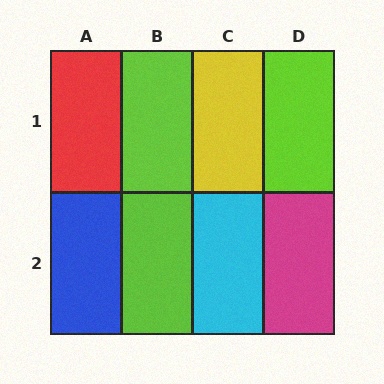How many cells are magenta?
1 cell is magenta.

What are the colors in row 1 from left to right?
Red, lime, yellow, lime.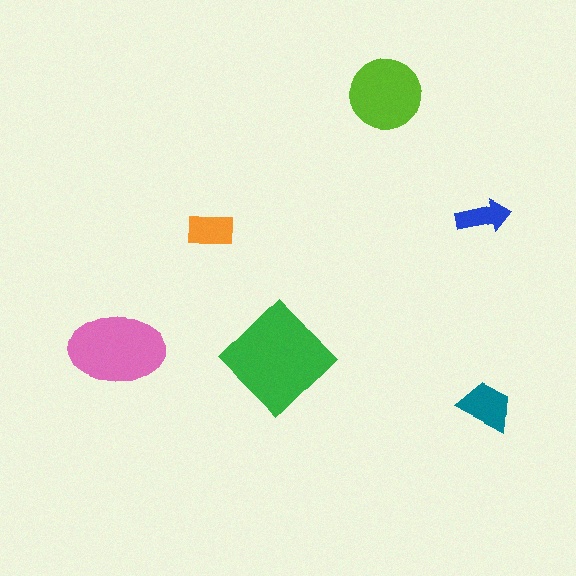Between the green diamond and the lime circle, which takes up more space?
The green diamond.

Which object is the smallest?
The blue arrow.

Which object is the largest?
The green diamond.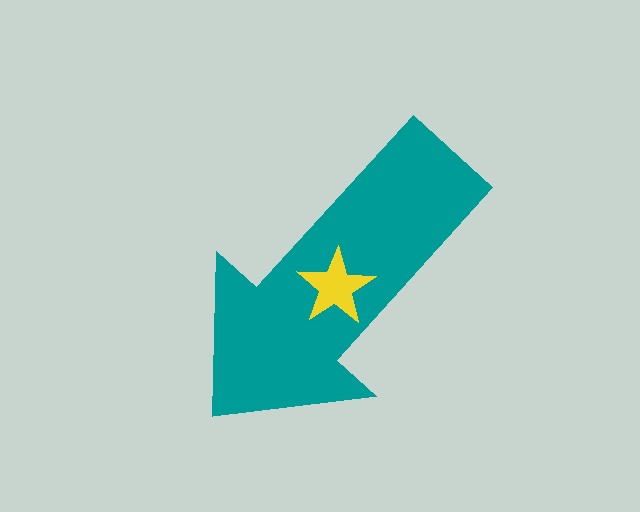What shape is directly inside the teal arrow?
The yellow star.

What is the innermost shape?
The yellow star.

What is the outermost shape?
The teal arrow.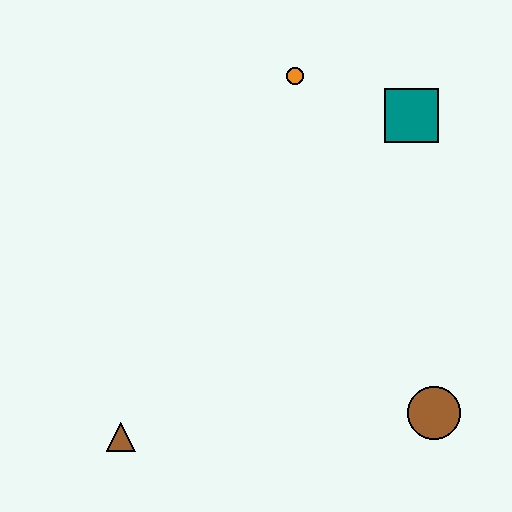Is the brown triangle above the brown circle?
No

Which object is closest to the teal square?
The orange circle is closest to the teal square.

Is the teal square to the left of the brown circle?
Yes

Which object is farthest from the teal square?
The brown triangle is farthest from the teal square.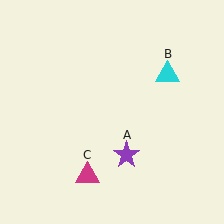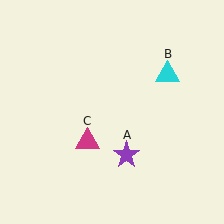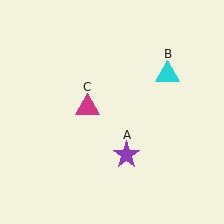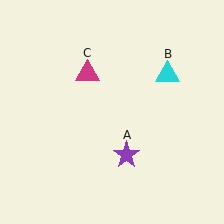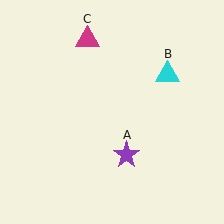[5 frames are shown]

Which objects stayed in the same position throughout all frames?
Purple star (object A) and cyan triangle (object B) remained stationary.